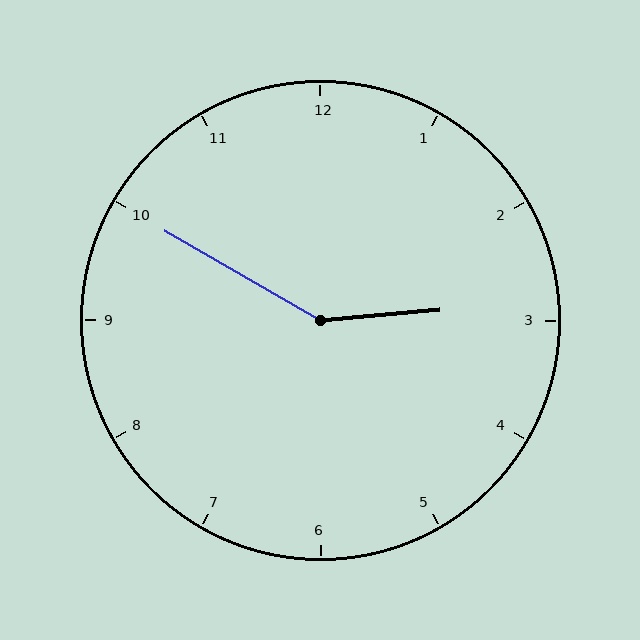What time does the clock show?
2:50.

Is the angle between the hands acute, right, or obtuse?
It is obtuse.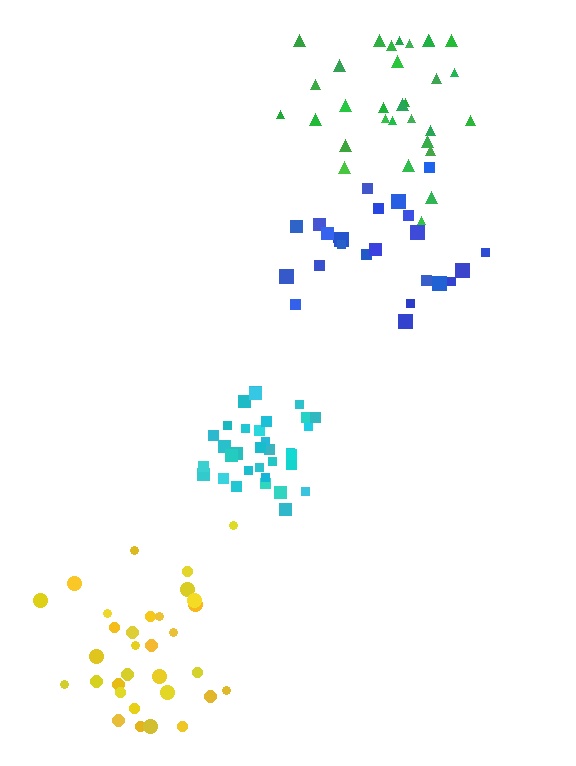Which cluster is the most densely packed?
Cyan.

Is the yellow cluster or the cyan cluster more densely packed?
Cyan.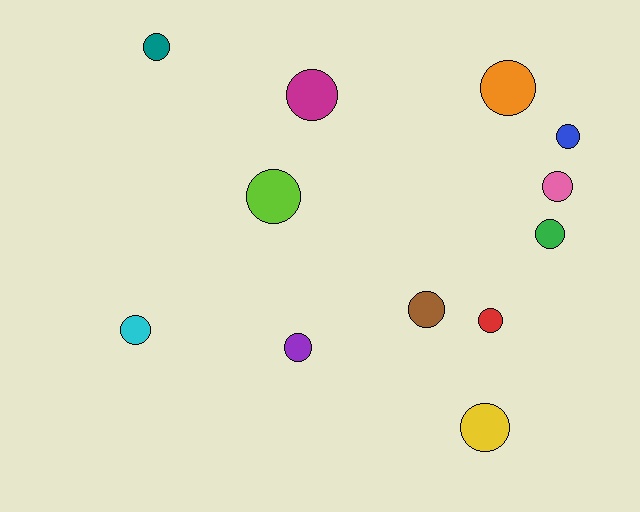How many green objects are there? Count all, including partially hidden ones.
There is 1 green object.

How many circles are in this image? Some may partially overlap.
There are 12 circles.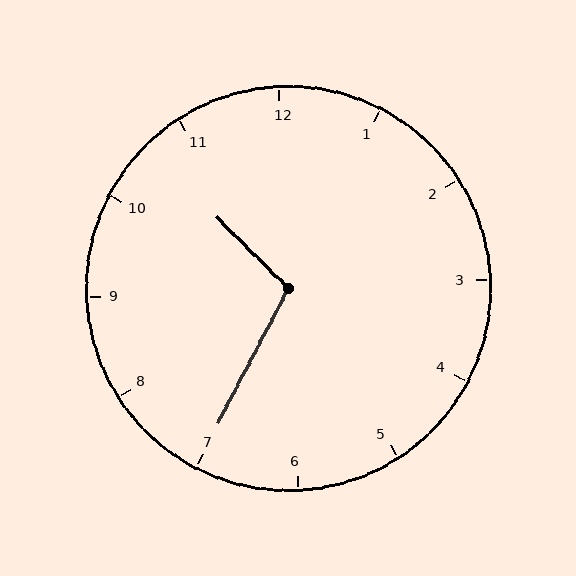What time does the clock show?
10:35.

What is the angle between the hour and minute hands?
Approximately 108 degrees.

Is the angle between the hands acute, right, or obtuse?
It is obtuse.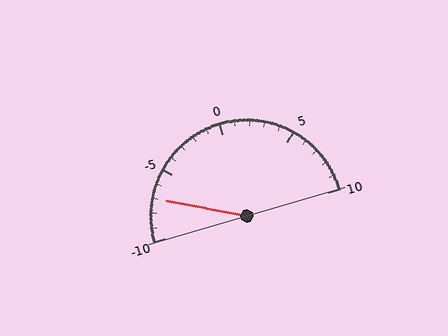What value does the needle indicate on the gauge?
The needle indicates approximately -7.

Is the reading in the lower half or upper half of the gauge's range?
The reading is in the lower half of the range (-10 to 10).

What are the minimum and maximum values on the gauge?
The gauge ranges from -10 to 10.